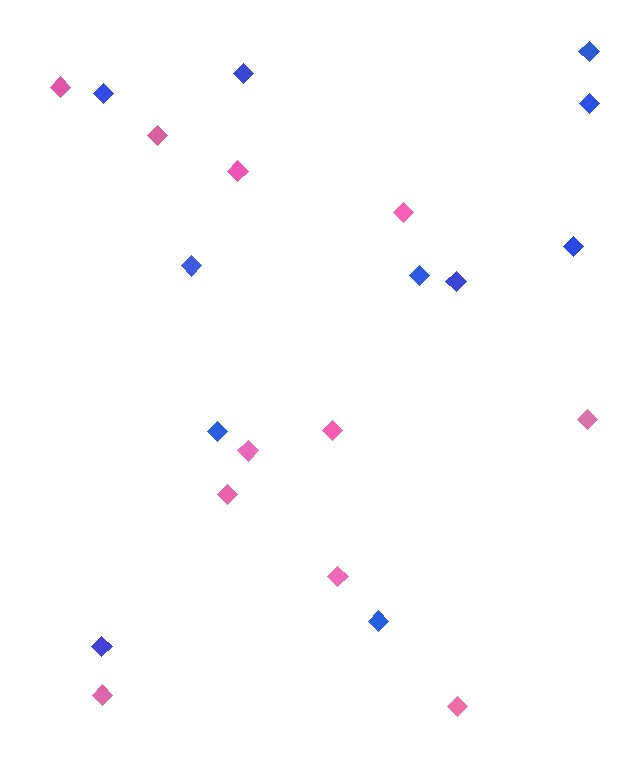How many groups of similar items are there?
There are 2 groups: one group of pink diamonds (11) and one group of blue diamonds (11).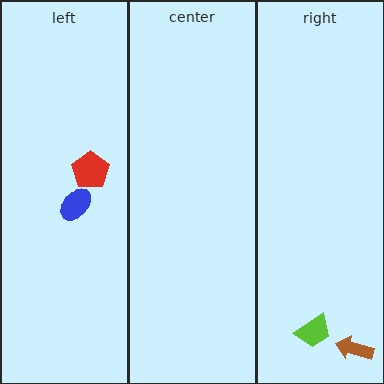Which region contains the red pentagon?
The left region.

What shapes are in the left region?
The blue ellipse, the red pentagon.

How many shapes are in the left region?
2.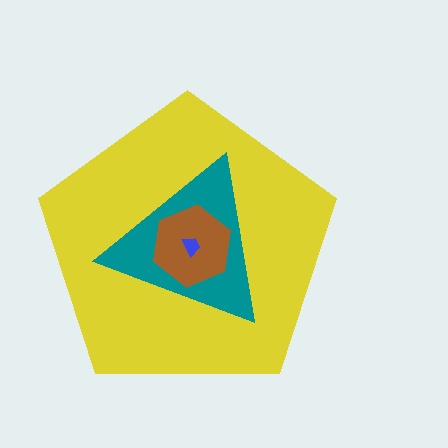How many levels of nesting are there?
4.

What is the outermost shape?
The yellow pentagon.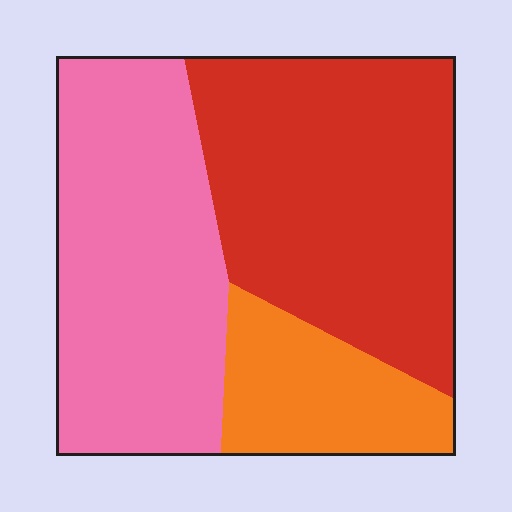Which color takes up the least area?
Orange, at roughly 15%.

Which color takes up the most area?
Red, at roughly 45%.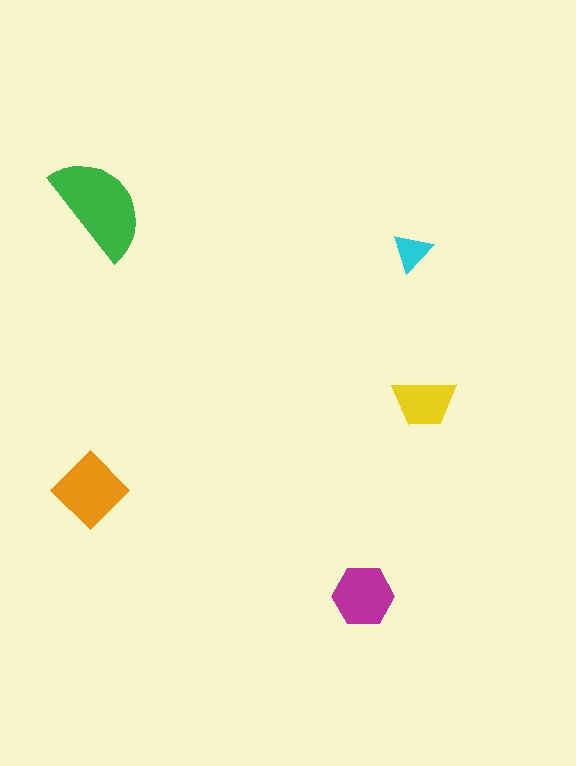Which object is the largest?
The green semicircle.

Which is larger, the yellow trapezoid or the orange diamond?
The orange diamond.